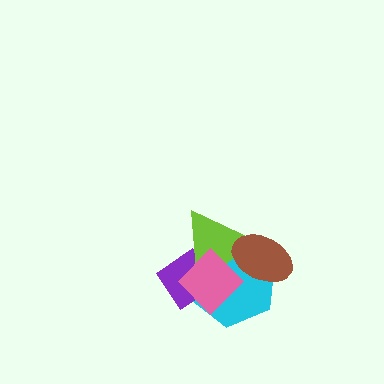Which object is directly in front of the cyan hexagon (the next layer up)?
The purple diamond is directly in front of the cyan hexagon.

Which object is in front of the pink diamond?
The brown ellipse is in front of the pink diamond.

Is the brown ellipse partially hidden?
No, no other shape covers it.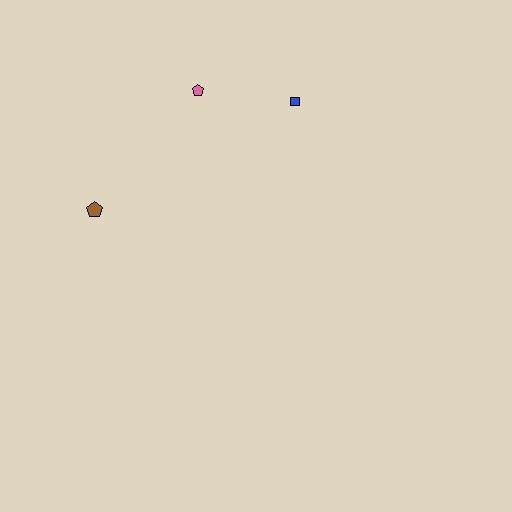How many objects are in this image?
There are 3 objects.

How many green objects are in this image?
There are no green objects.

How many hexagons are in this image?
There are no hexagons.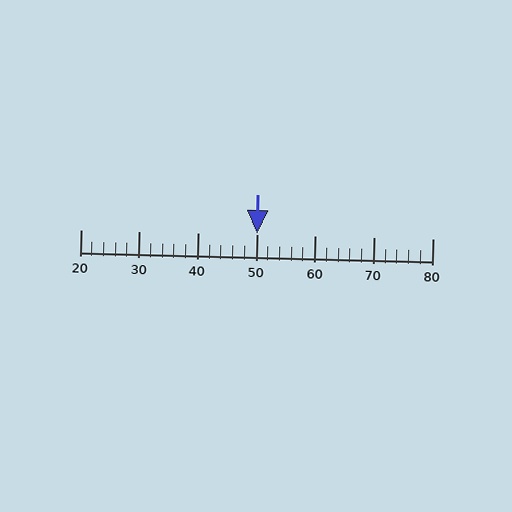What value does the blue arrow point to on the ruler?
The blue arrow points to approximately 50.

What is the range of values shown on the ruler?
The ruler shows values from 20 to 80.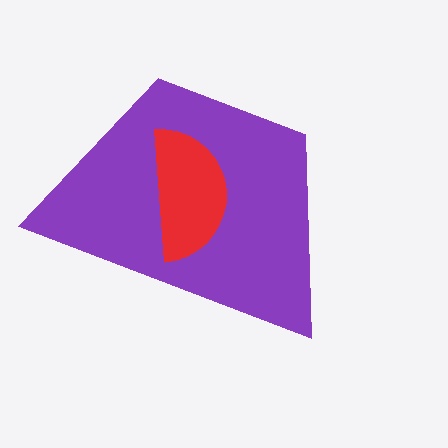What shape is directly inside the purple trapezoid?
The red semicircle.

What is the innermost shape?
The red semicircle.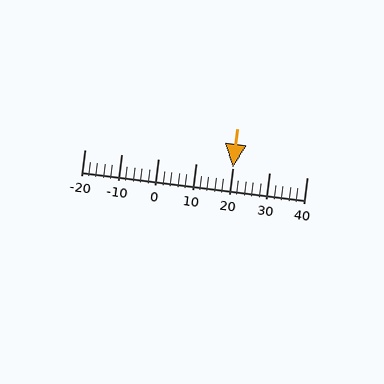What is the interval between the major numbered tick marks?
The major tick marks are spaced 10 units apart.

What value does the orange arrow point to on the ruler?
The orange arrow points to approximately 20.